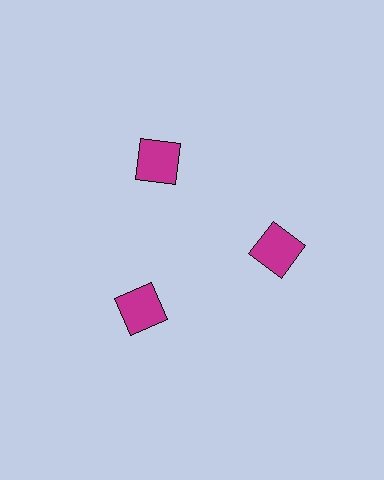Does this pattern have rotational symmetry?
Yes, this pattern has 3-fold rotational symmetry. It looks the same after rotating 120 degrees around the center.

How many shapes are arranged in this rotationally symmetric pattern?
There are 3 shapes, arranged in 3 groups of 1.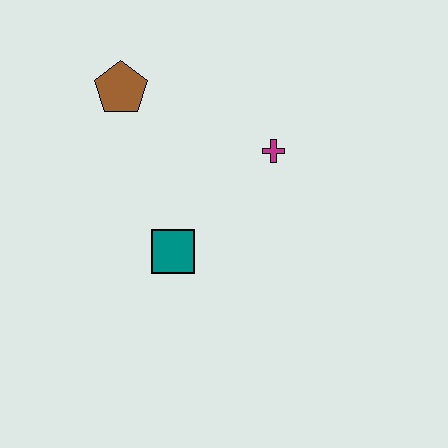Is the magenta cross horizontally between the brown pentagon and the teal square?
No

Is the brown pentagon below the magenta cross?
No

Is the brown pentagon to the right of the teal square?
No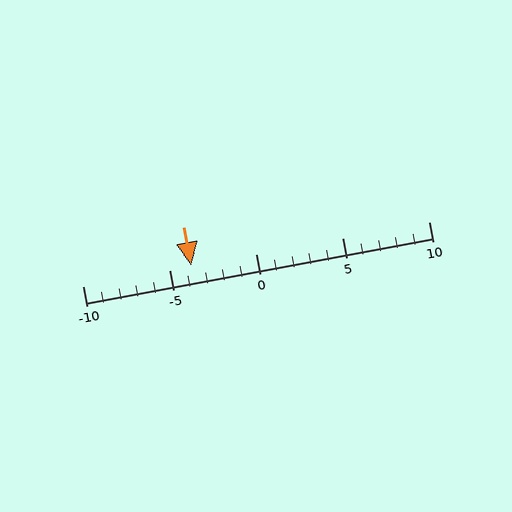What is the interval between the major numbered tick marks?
The major tick marks are spaced 5 units apart.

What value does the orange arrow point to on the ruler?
The orange arrow points to approximately -4.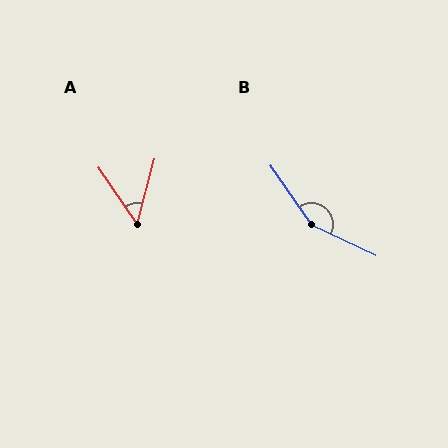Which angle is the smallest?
A, at approximately 49 degrees.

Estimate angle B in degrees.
Approximately 150 degrees.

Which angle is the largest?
B, at approximately 150 degrees.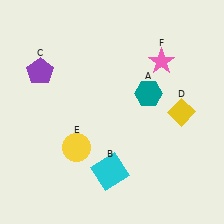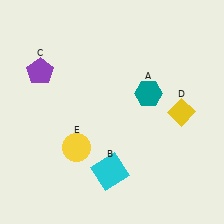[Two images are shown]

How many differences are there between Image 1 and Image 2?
There is 1 difference between the two images.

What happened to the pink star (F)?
The pink star (F) was removed in Image 2. It was in the top-right area of Image 1.